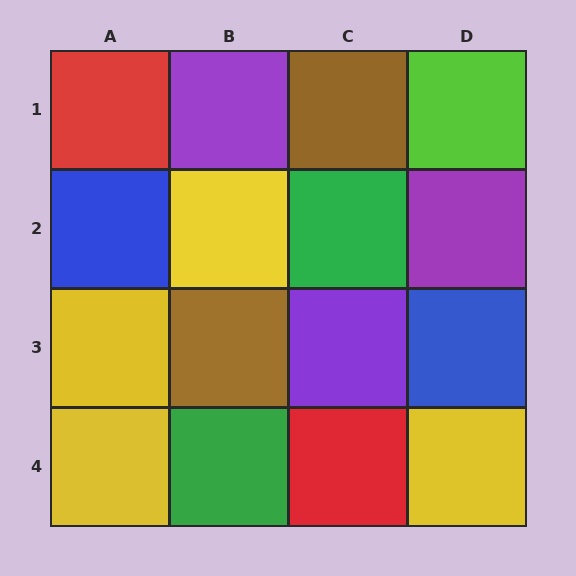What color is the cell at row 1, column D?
Lime.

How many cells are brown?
2 cells are brown.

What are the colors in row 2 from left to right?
Blue, yellow, green, purple.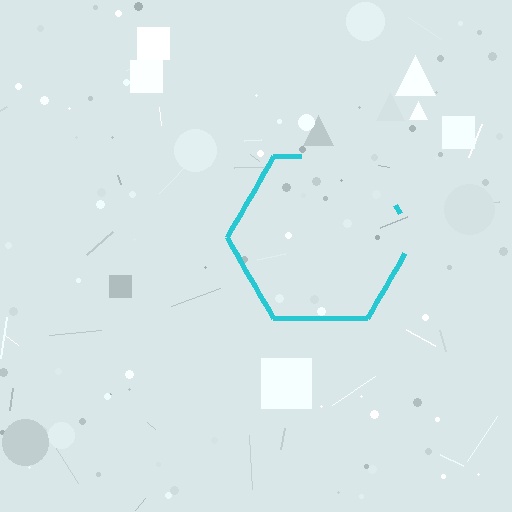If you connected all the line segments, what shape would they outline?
They would outline a hexagon.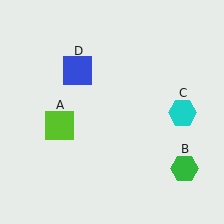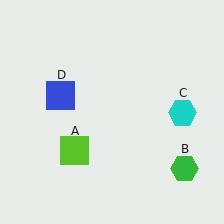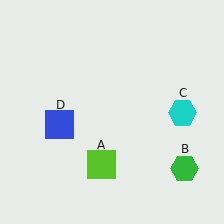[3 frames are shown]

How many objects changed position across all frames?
2 objects changed position: lime square (object A), blue square (object D).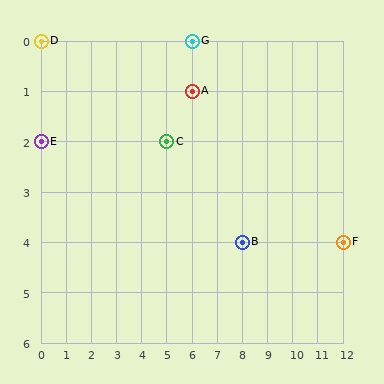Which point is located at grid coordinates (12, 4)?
Point F is at (12, 4).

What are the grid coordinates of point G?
Point G is at grid coordinates (6, 0).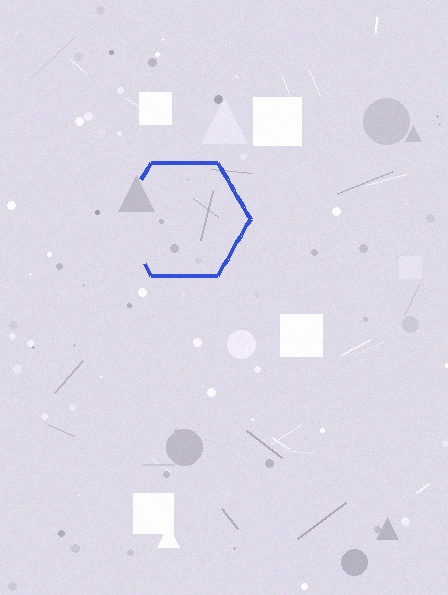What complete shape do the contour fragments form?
The contour fragments form a hexagon.